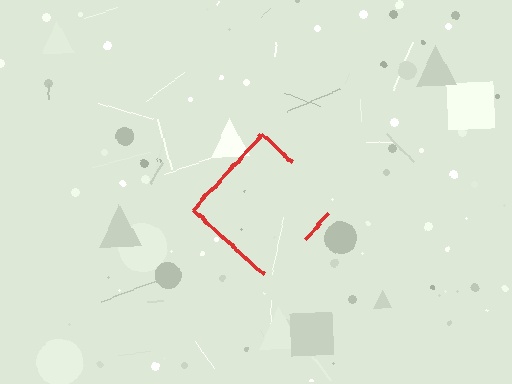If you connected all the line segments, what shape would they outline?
They would outline a diamond.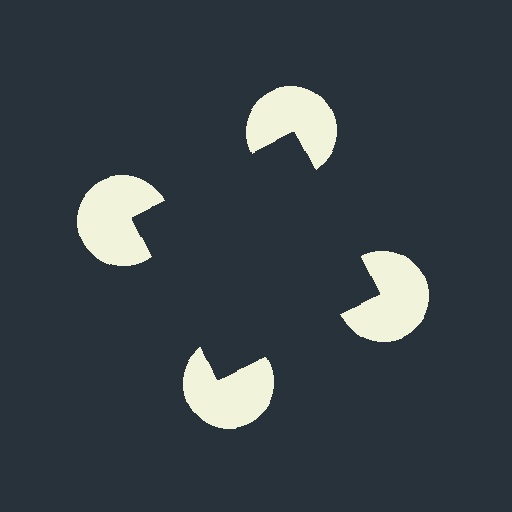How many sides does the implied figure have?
4 sides.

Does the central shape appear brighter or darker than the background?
It typically appears slightly darker than the background, even though no actual brightness change is drawn.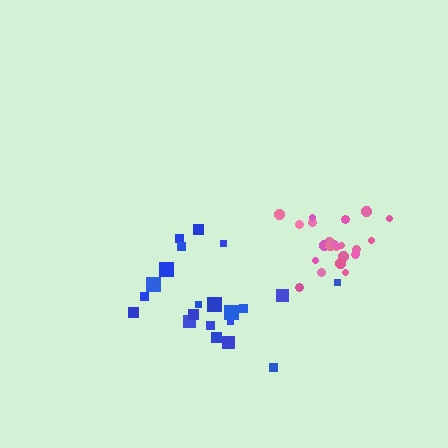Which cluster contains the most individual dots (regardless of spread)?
Pink (23).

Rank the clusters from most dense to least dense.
pink, blue.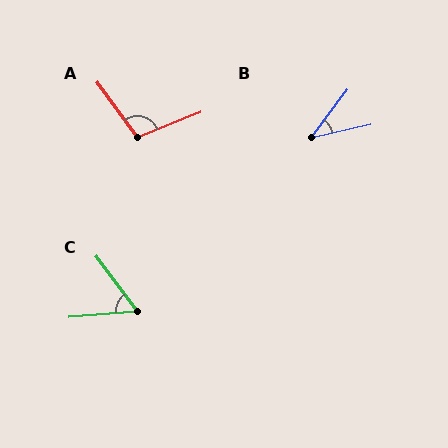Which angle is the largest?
A, at approximately 104 degrees.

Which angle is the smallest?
B, at approximately 40 degrees.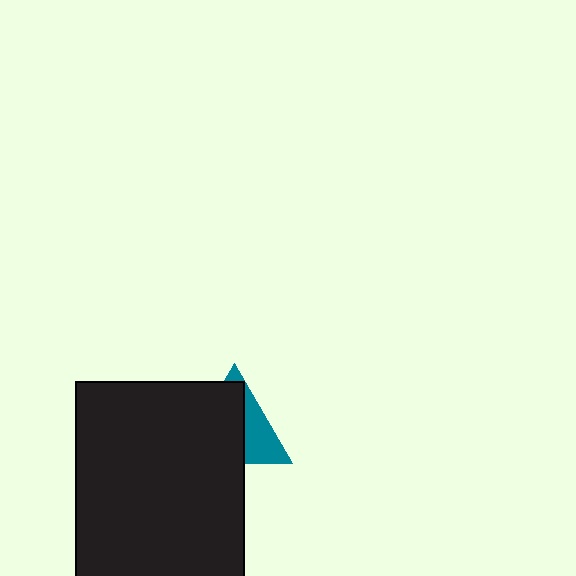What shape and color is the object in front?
The object in front is a black rectangle.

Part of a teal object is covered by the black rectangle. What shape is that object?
It is a triangle.